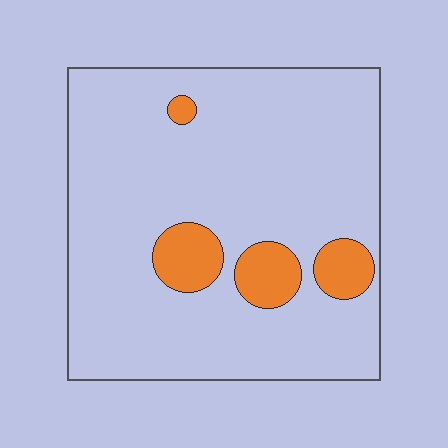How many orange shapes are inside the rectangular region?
4.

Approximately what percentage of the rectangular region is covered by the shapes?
Approximately 10%.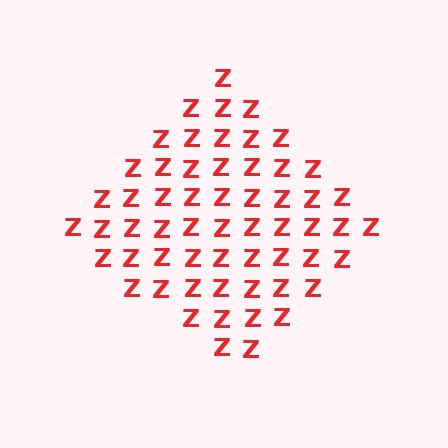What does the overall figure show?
The overall figure shows a diamond.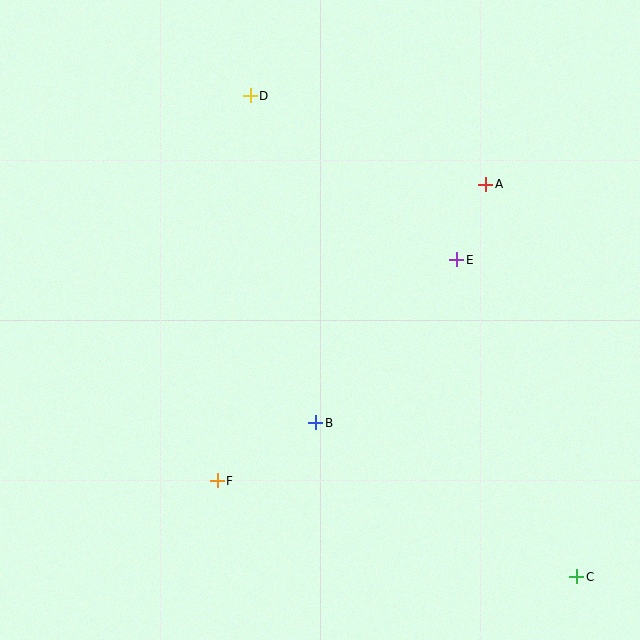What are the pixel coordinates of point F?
Point F is at (217, 481).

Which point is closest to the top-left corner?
Point D is closest to the top-left corner.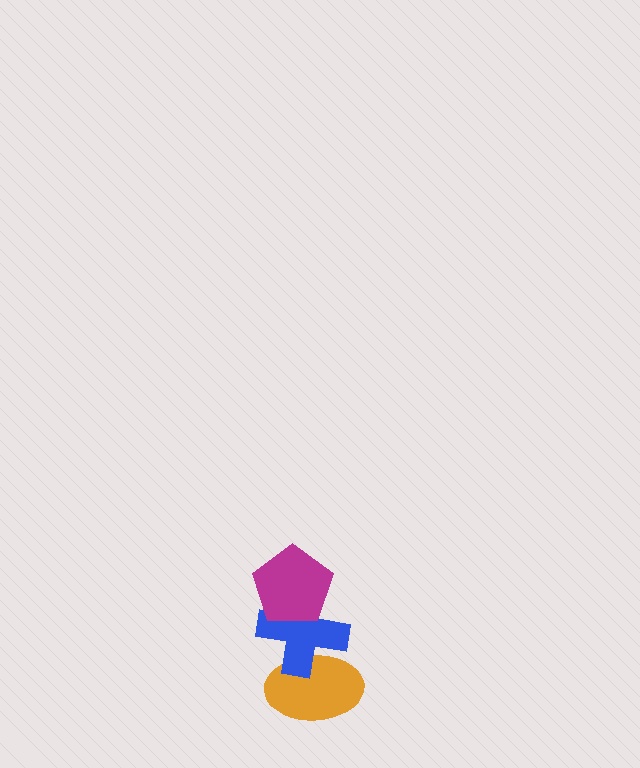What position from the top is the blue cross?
The blue cross is 2nd from the top.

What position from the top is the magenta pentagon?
The magenta pentagon is 1st from the top.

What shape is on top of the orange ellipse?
The blue cross is on top of the orange ellipse.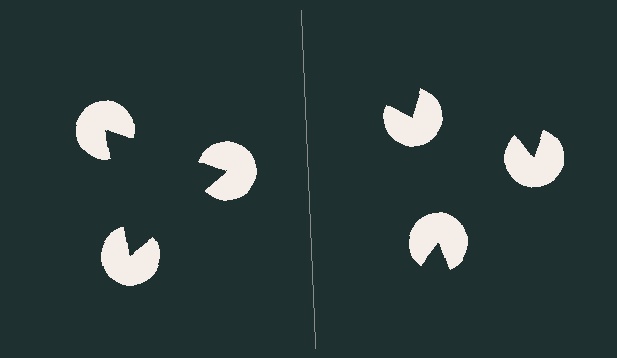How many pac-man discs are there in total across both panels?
6 — 3 on each side.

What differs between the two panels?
The pac-man discs are positioned identically on both sides; only the wedge orientations differ. On the left they align to a triangle; on the right they are misaligned.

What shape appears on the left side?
An illusory triangle.